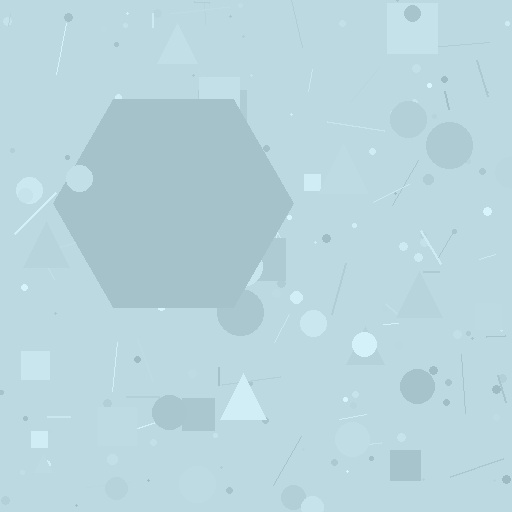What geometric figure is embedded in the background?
A hexagon is embedded in the background.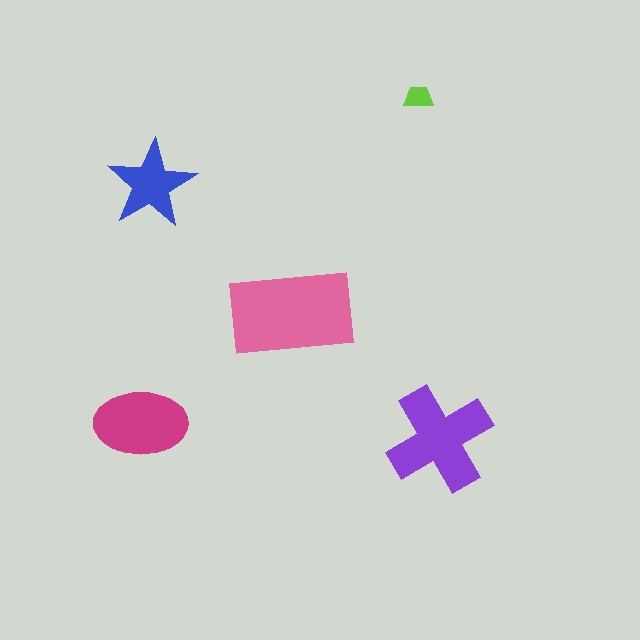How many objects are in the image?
There are 5 objects in the image.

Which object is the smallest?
The lime trapezoid.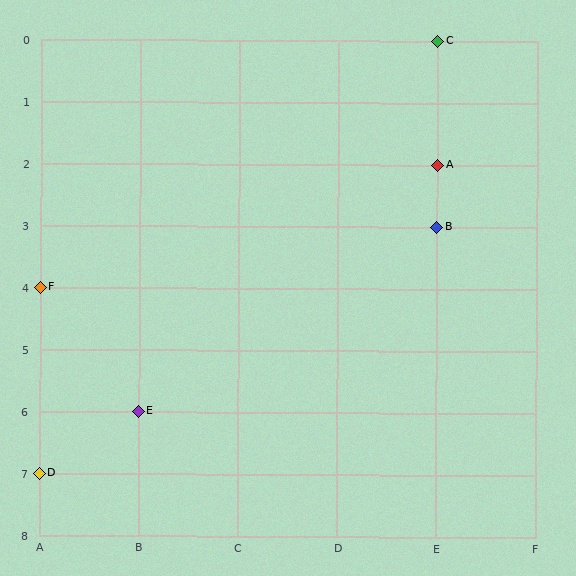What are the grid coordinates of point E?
Point E is at grid coordinates (B, 6).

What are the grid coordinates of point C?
Point C is at grid coordinates (E, 0).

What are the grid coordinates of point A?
Point A is at grid coordinates (E, 2).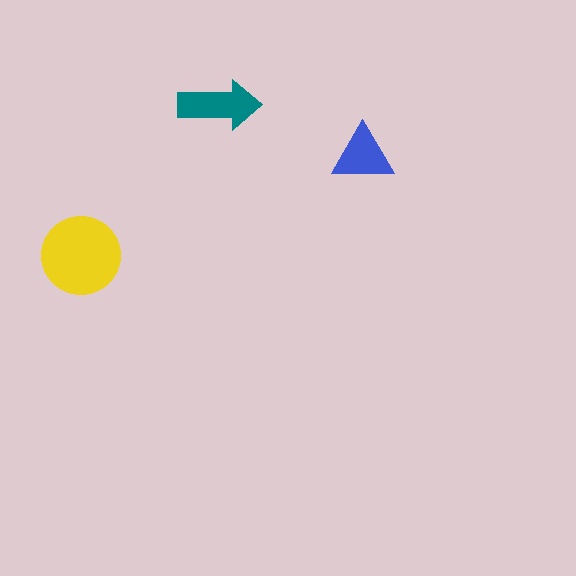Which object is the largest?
The yellow circle.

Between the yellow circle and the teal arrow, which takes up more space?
The yellow circle.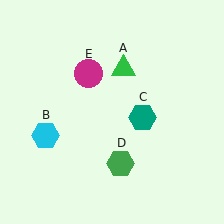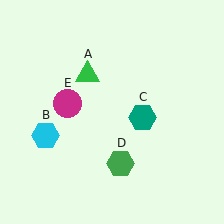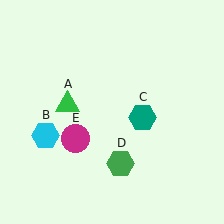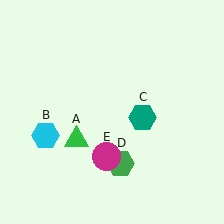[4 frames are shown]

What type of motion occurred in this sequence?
The green triangle (object A), magenta circle (object E) rotated counterclockwise around the center of the scene.